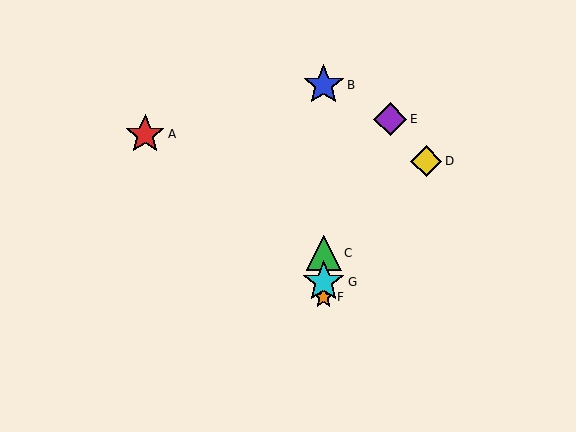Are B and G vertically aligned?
Yes, both are at x≈324.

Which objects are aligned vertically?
Objects B, C, F, G are aligned vertically.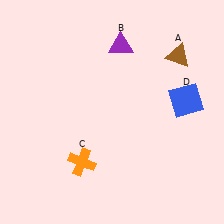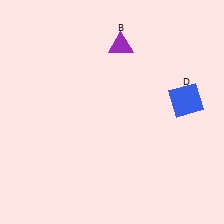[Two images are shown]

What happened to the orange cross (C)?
The orange cross (C) was removed in Image 2. It was in the bottom-left area of Image 1.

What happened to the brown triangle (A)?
The brown triangle (A) was removed in Image 2. It was in the top-right area of Image 1.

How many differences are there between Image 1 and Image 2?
There are 2 differences between the two images.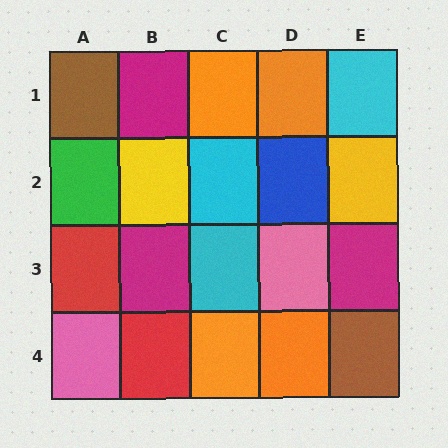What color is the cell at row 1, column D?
Orange.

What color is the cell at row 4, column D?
Orange.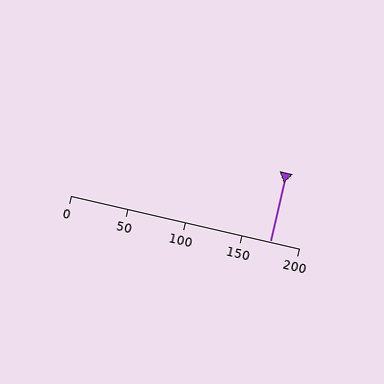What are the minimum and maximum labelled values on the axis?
The axis runs from 0 to 200.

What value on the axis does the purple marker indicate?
The marker indicates approximately 175.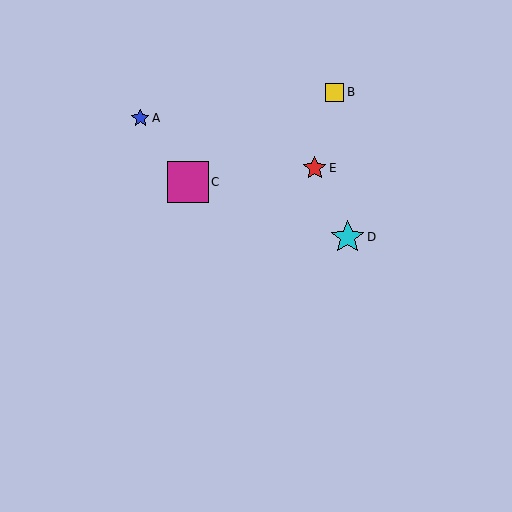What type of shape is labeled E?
Shape E is a red star.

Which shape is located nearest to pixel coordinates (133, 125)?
The blue star (labeled A) at (140, 118) is nearest to that location.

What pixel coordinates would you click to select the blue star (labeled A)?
Click at (140, 118) to select the blue star A.